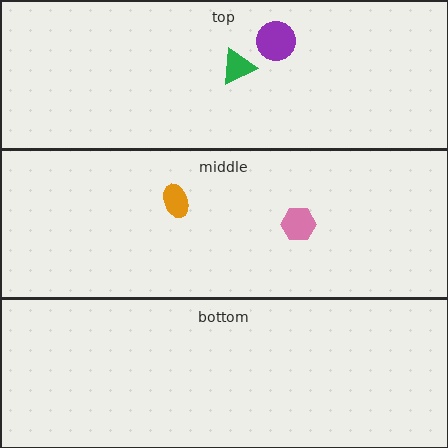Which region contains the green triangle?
The top region.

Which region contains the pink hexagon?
The middle region.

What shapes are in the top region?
The green triangle, the purple circle.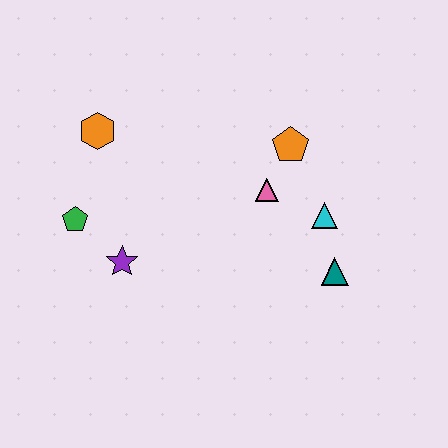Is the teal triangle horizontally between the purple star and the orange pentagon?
No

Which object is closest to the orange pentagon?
The pink triangle is closest to the orange pentagon.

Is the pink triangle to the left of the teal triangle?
Yes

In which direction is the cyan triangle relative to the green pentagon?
The cyan triangle is to the right of the green pentagon.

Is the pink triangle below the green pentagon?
No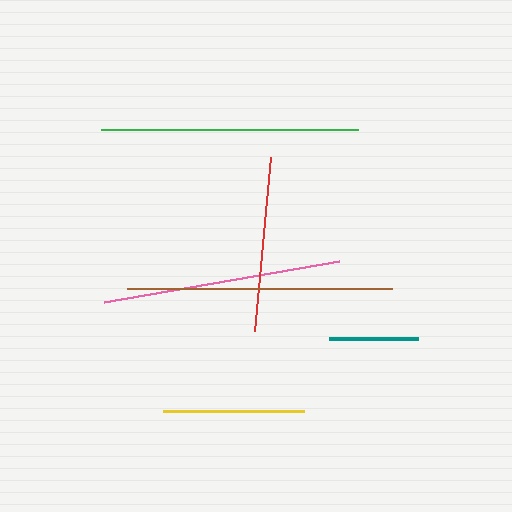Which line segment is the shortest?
The teal line is the shortest at approximately 89 pixels.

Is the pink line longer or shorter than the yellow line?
The pink line is longer than the yellow line.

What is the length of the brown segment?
The brown segment is approximately 266 pixels long.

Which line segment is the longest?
The brown line is the longest at approximately 266 pixels.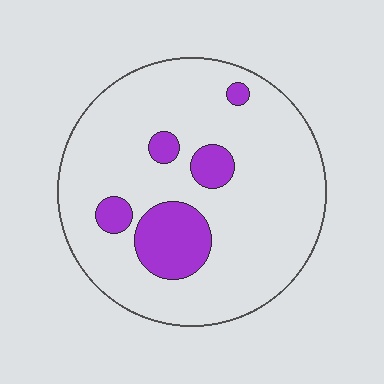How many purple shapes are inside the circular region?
5.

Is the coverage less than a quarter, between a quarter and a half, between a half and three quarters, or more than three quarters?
Less than a quarter.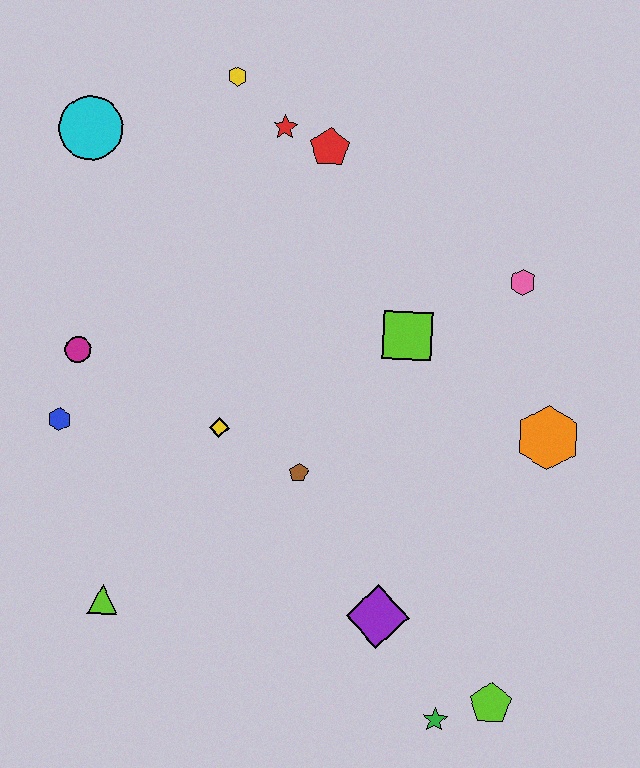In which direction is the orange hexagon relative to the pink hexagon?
The orange hexagon is below the pink hexagon.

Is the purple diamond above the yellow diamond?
No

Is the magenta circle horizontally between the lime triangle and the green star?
No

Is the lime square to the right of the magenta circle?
Yes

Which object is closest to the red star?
The red pentagon is closest to the red star.